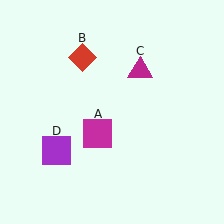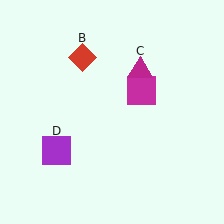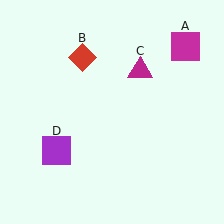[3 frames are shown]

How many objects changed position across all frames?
1 object changed position: magenta square (object A).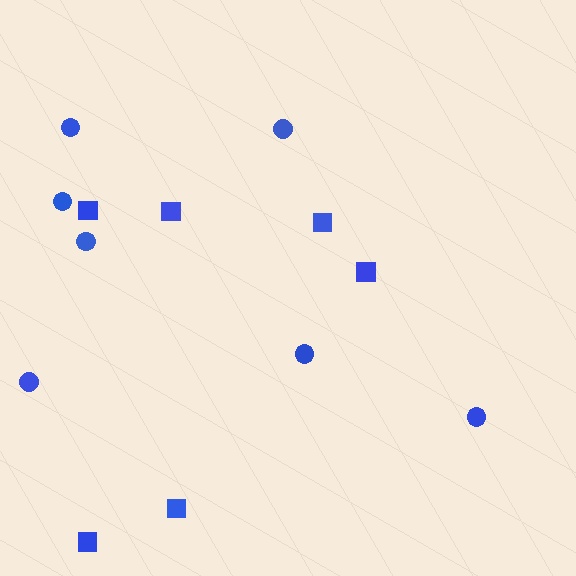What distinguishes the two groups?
There are 2 groups: one group of circles (7) and one group of squares (6).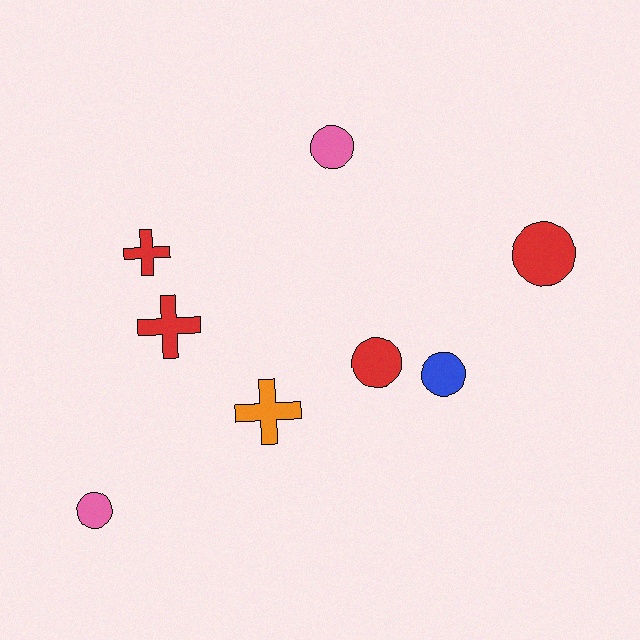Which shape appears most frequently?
Circle, with 5 objects.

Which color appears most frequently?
Red, with 4 objects.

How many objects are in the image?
There are 8 objects.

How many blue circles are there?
There is 1 blue circle.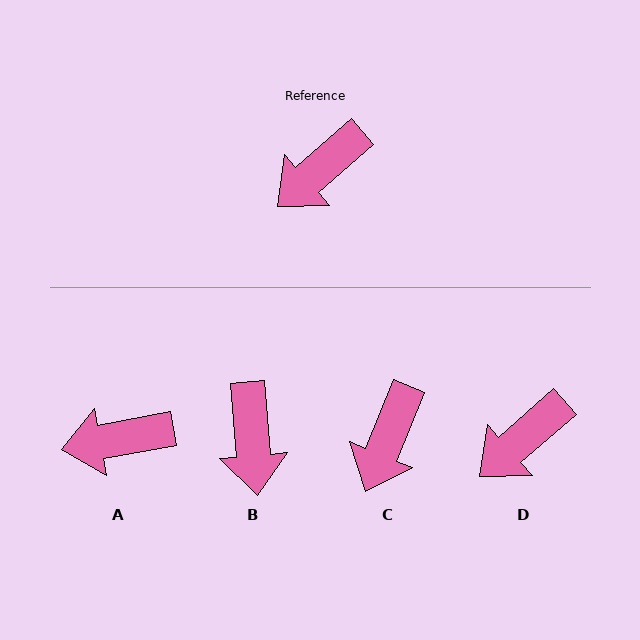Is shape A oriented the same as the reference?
No, it is off by about 31 degrees.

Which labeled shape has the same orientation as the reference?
D.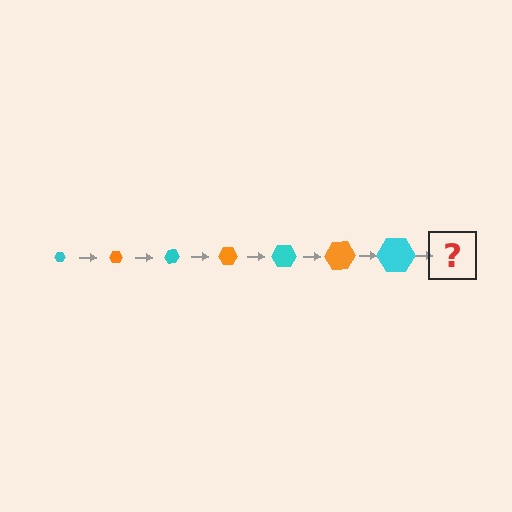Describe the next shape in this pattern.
It should be an orange hexagon, larger than the previous one.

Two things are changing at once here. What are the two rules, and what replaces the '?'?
The two rules are that the hexagon grows larger each step and the color cycles through cyan and orange. The '?' should be an orange hexagon, larger than the previous one.